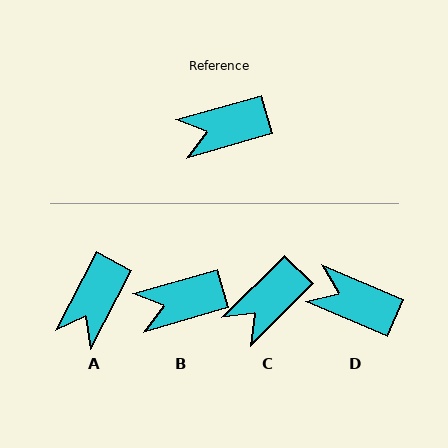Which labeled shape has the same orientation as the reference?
B.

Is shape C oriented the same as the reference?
No, it is off by about 29 degrees.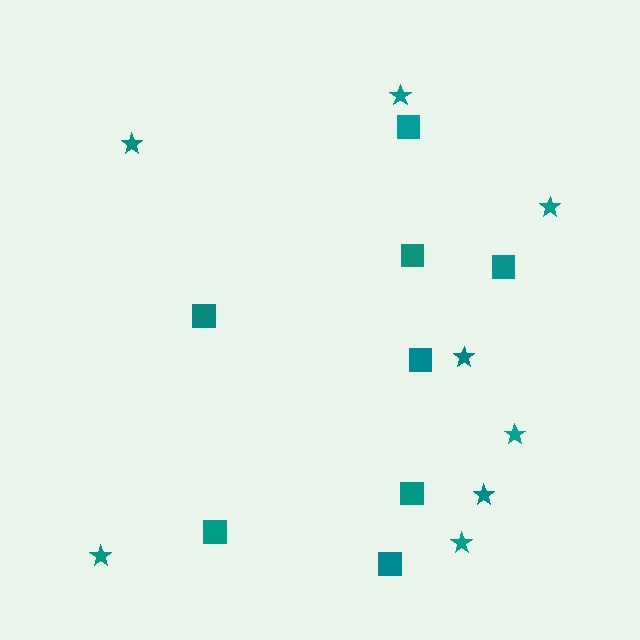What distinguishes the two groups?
There are 2 groups: one group of stars (8) and one group of squares (8).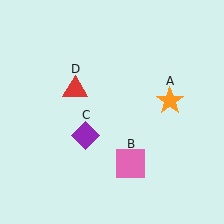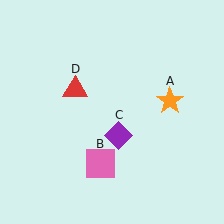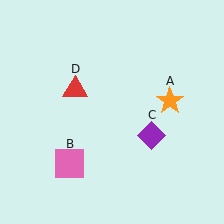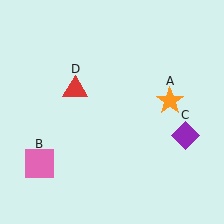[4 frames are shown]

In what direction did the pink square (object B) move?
The pink square (object B) moved left.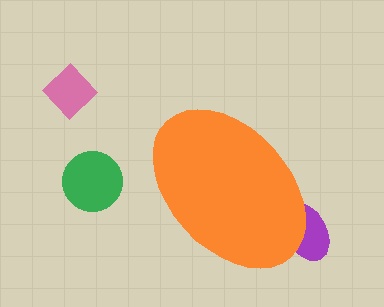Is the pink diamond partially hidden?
No, the pink diamond is fully visible.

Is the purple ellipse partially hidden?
Yes, the purple ellipse is partially hidden behind the orange ellipse.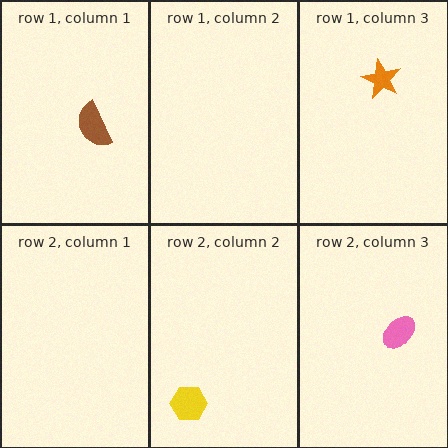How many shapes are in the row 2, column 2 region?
1.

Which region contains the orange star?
The row 1, column 3 region.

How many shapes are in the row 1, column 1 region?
1.